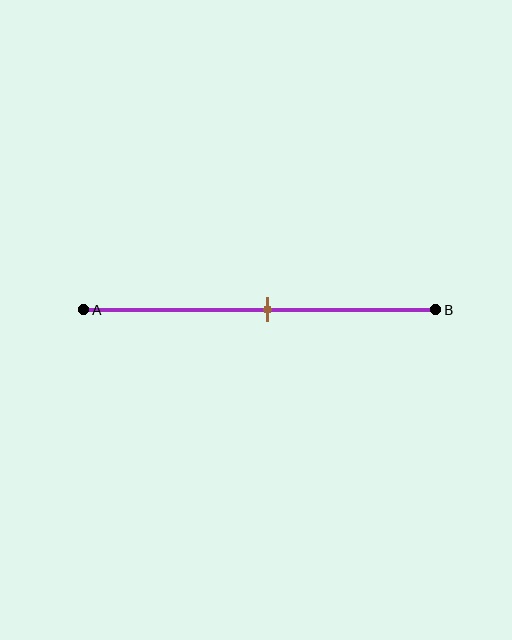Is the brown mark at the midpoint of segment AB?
Yes, the mark is approximately at the midpoint.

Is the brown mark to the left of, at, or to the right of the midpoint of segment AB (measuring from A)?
The brown mark is approximately at the midpoint of segment AB.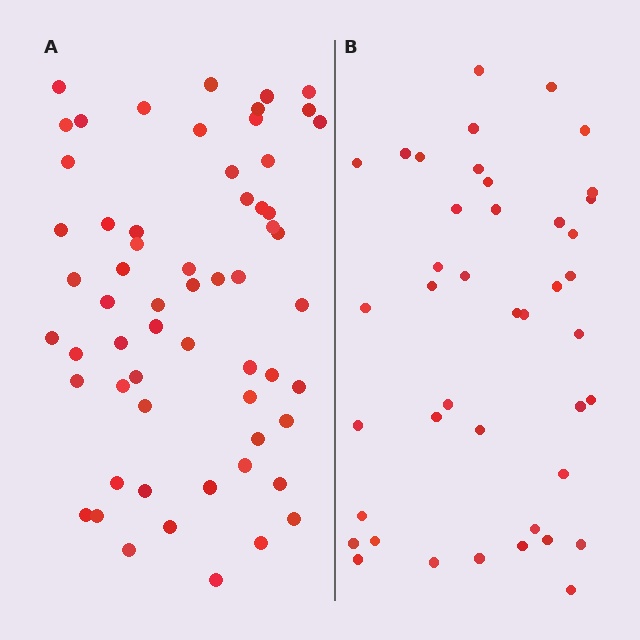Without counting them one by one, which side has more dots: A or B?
Region A (the left region) has more dots.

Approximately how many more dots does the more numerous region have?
Region A has approximately 20 more dots than region B.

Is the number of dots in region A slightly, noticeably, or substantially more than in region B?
Region A has noticeably more, but not dramatically so. The ratio is roughly 1.4 to 1.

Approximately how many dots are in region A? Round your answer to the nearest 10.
About 60 dots.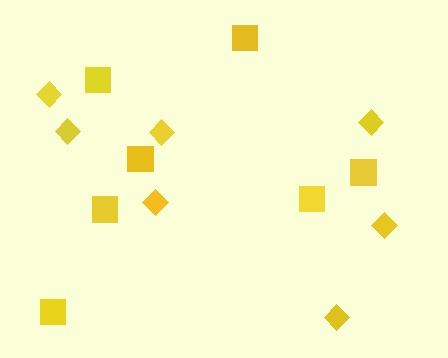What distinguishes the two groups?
There are 2 groups: one group of diamonds (7) and one group of squares (7).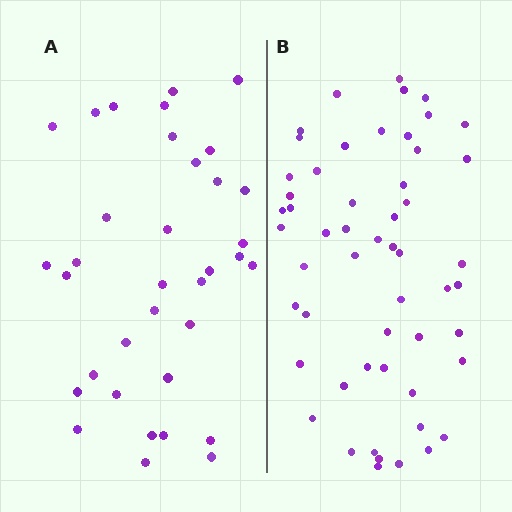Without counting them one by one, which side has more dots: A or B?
Region B (the right region) has more dots.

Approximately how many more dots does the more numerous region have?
Region B has approximately 20 more dots than region A.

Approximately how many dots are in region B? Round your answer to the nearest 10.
About 50 dots. (The exact count is 54, which rounds to 50.)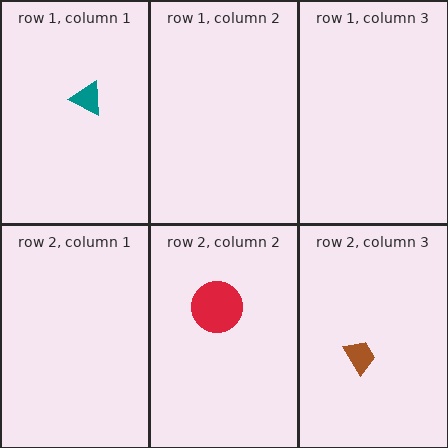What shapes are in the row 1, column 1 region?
The teal triangle.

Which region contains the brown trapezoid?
The row 2, column 3 region.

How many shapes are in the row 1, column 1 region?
1.